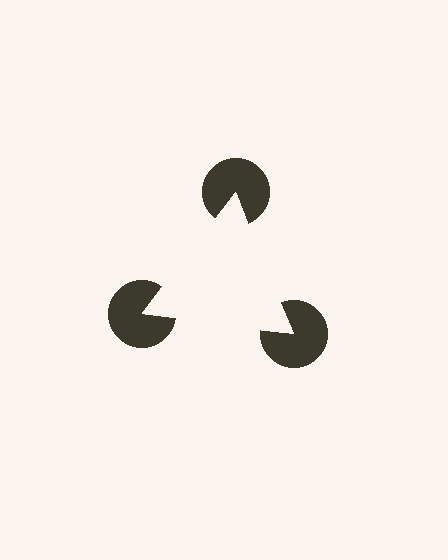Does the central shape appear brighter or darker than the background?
It typically appears slightly brighter than the background, even though no actual brightness change is drawn.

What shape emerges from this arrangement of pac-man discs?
An illusory triangle — its edges are inferred from the aligned wedge cuts in the pac-man discs, not physically drawn.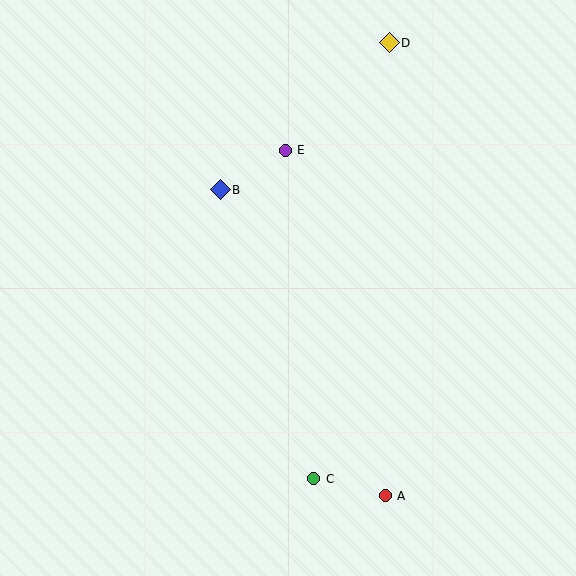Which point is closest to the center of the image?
Point B at (220, 190) is closest to the center.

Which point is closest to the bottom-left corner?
Point C is closest to the bottom-left corner.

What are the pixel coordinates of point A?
Point A is at (385, 496).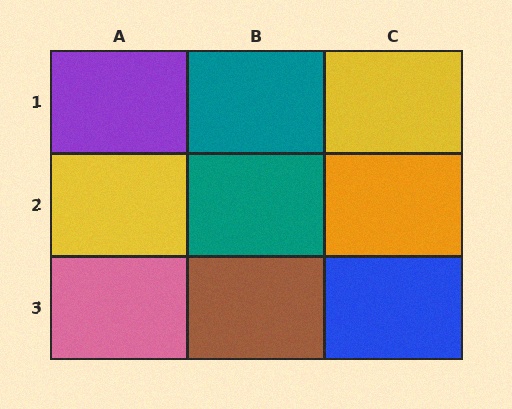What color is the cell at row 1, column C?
Yellow.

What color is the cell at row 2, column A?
Yellow.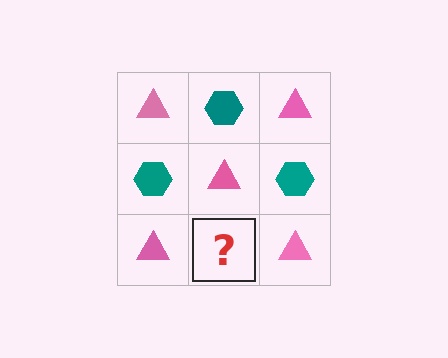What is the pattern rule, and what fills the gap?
The rule is that it alternates pink triangle and teal hexagon in a checkerboard pattern. The gap should be filled with a teal hexagon.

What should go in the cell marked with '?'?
The missing cell should contain a teal hexagon.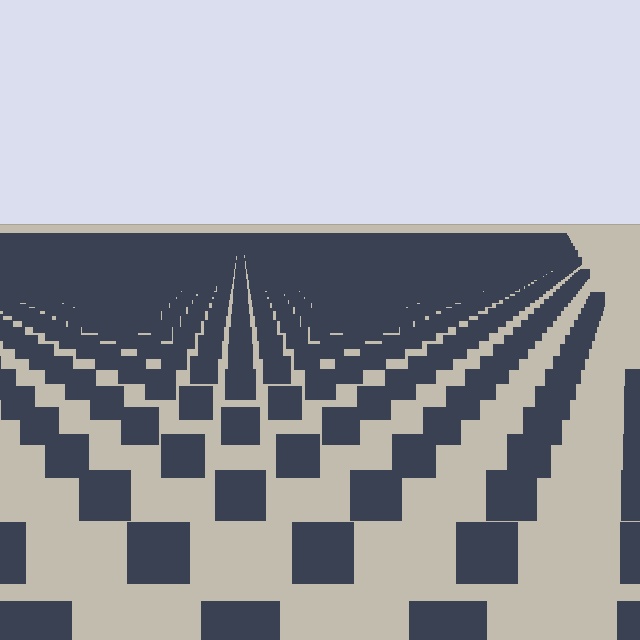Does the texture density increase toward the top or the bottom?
Density increases toward the top.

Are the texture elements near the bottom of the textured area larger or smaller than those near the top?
Larger. Near the bottom, elements are closer to the viewer and appear at a bigger on-screen size.